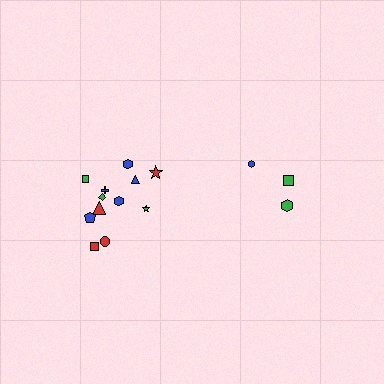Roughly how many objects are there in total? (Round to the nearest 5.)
Roughly 15 objects in total.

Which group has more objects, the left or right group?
The left group.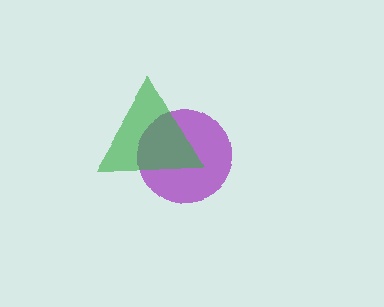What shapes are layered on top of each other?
The layered shapes are: a purple circle, a green triangle.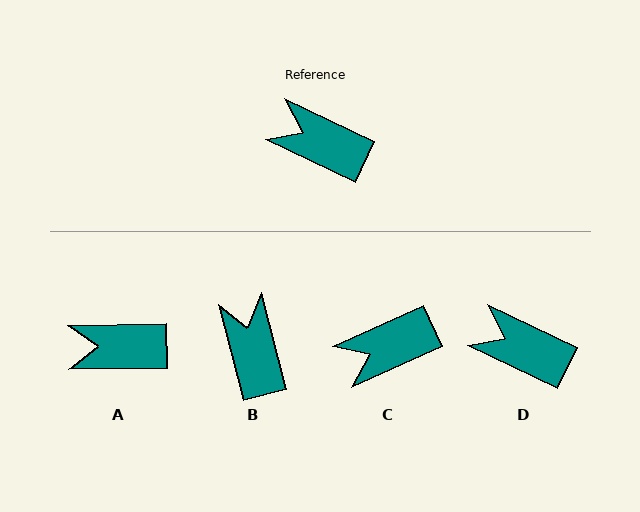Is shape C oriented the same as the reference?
No, it is off by about 49 degrees.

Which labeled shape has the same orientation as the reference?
D.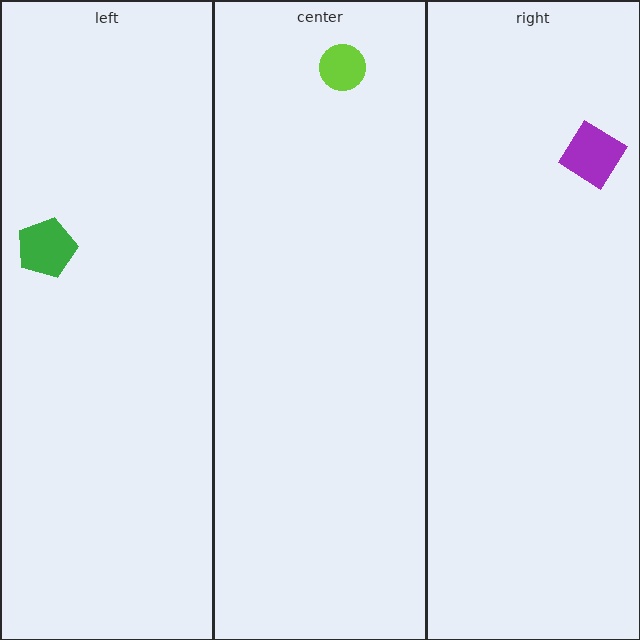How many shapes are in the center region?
1.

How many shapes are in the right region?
1.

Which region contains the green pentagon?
The left region.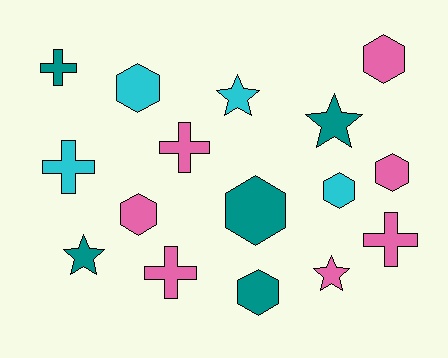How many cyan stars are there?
There is 1 cyan star.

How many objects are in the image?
There are 16 objects.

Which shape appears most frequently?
Hexagon, with 7 objects.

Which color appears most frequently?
Pink, with 7 objects.